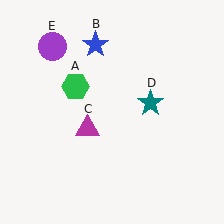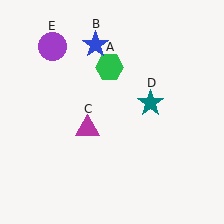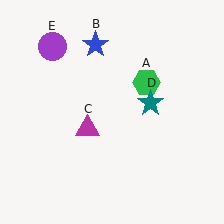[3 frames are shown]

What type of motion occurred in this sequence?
The green hexagon (object A) rotated clockwise around the center of the scene.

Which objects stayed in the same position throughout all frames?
Blue star (object B) and magenta triangle (object C) and teal star (object D) and purple circle (object E) remained stationary.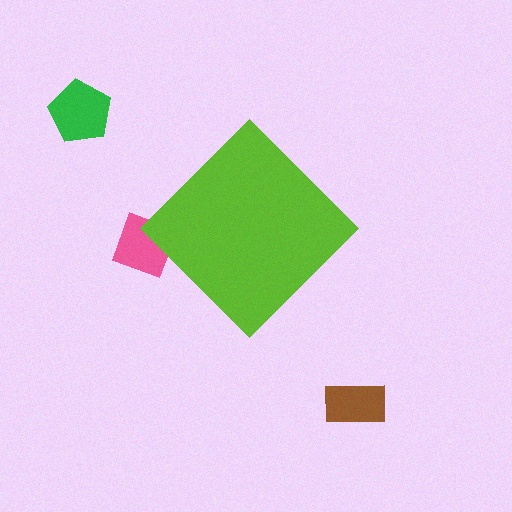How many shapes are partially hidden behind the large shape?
1 shape is partially hidden.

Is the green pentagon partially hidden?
No, the green pentagon is fully visible.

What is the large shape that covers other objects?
A lime diamond.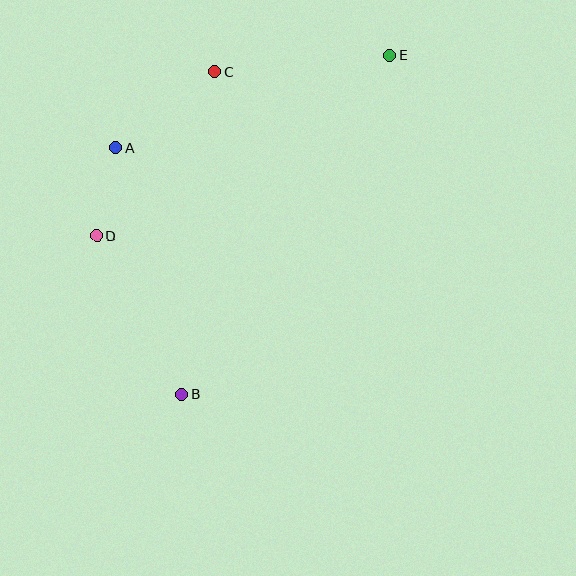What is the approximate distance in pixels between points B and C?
The distance between B and C is approximately 324 pixels.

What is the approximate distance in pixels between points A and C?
The distance between A and C is approximately 125 pixels.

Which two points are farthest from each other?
Points B and E are farthest from each other.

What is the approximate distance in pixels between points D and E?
The distance between D and E is approximately 344 pixels.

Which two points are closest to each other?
Points A and D are closest to each other.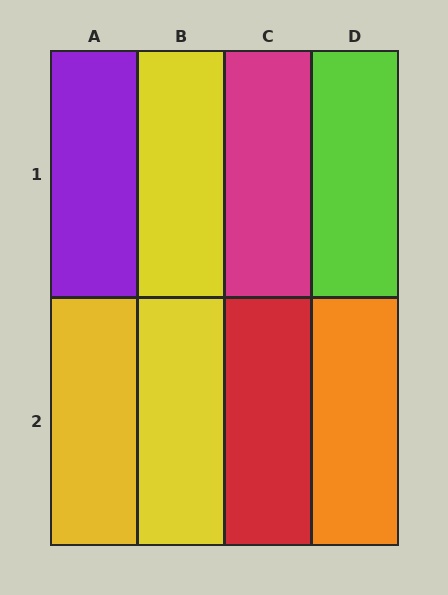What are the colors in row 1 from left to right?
Purple, yellow, magenta, lime.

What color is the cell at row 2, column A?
Yellow.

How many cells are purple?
1 cell is purple.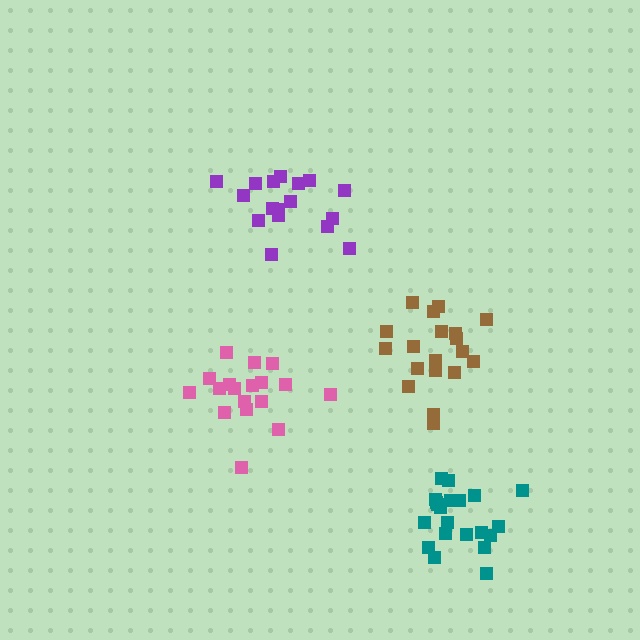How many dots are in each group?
Group 1: 17 dots, Group 2: 18 dots, Group 3: 21 dots, Group 4: 19 dots (75 total).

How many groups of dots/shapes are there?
There are 4 groups.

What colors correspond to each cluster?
The clusters are colored: purple, pink, teal, brown.